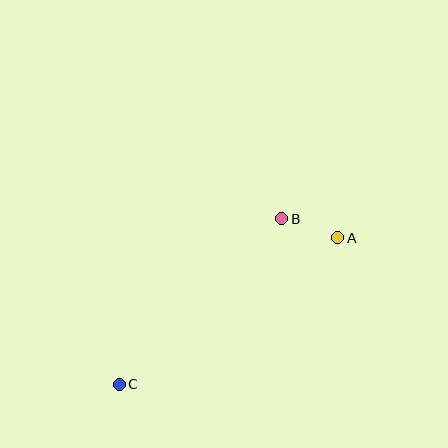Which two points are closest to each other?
Points A and B are closest to each other.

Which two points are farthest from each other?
Points A and C are farthest from each other.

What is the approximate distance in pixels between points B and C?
The distance between B and C is approximately 232 pixels.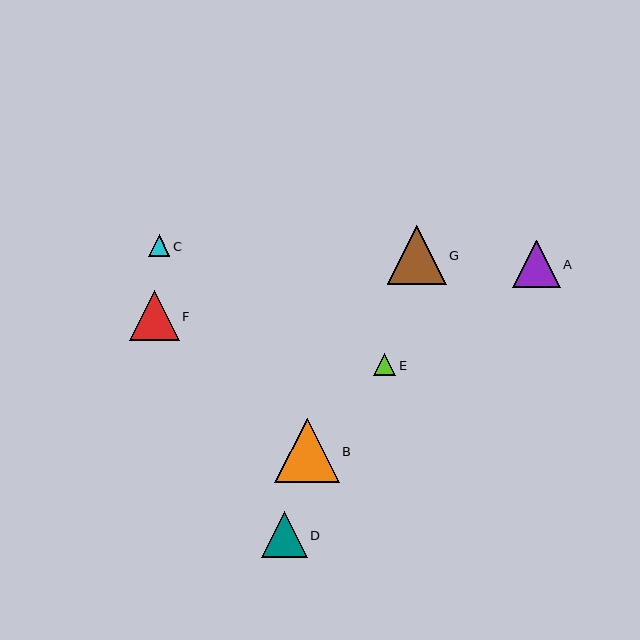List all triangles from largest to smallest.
From largest to smallest: B, G, F, A, D, E, C.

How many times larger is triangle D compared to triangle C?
Triangle D is approximately 2.1 times the size of triangle C.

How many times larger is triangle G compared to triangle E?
Triangle G is approximately 2.7 times the size of triangle E.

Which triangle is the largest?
Triangle B is the largest with a size of approximately 64 pixels.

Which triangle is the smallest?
Triangle C is the smallest with a size of approximately 22 pixels.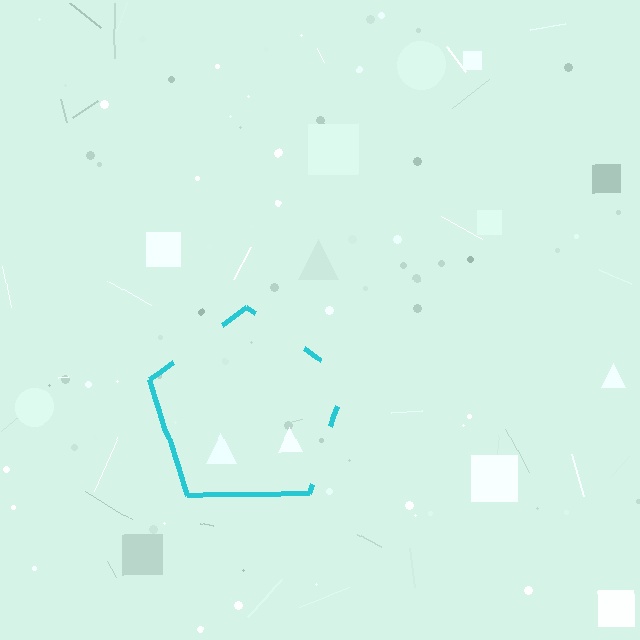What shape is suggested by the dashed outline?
The dashed outline suggests a pentagon.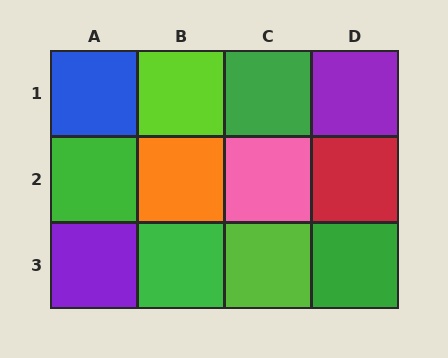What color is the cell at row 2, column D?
Red.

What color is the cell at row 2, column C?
Pink.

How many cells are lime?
2 cells are lime.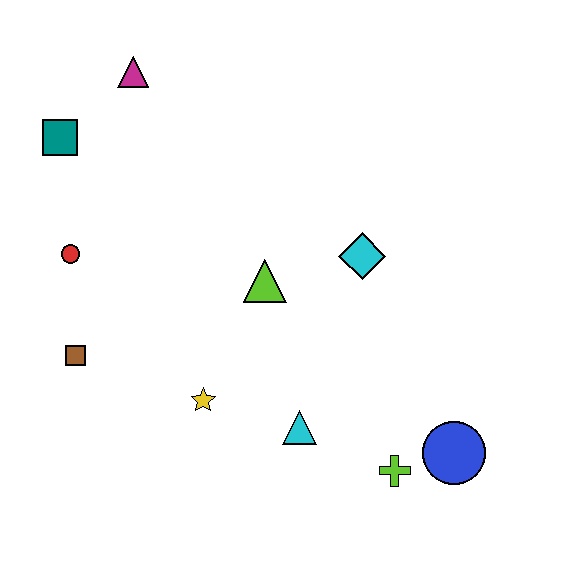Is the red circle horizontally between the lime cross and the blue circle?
No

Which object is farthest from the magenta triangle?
The blue circle is farthest from the magenta triangle.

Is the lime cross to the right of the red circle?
Yes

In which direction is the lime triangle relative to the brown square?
The lime triangle is to the right of the brown square.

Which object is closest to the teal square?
The magenta triangle is closest to the teal square.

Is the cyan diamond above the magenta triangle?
No